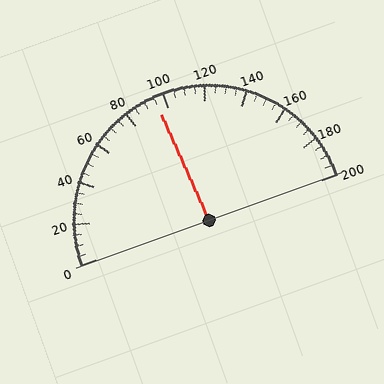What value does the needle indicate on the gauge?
The needle indicates approximately 95.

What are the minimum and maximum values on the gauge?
The gauge ranges from 0 to 200.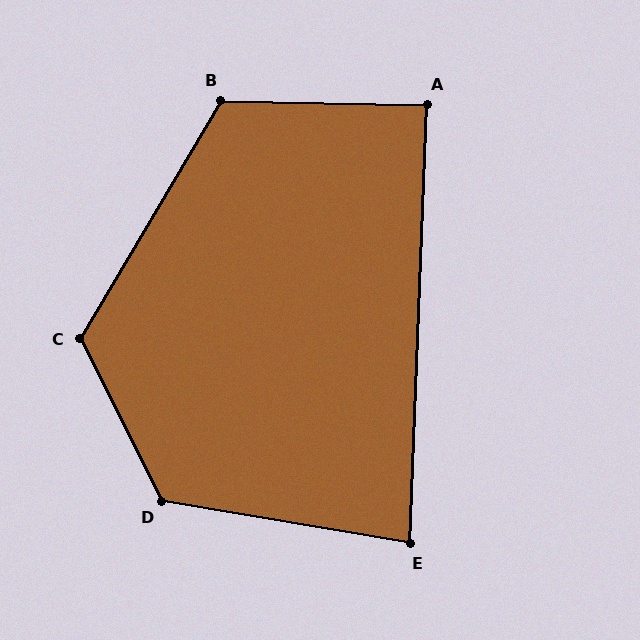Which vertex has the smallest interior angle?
E, at approximately 83 degrees.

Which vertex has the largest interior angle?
D, at approximately 126 degrees.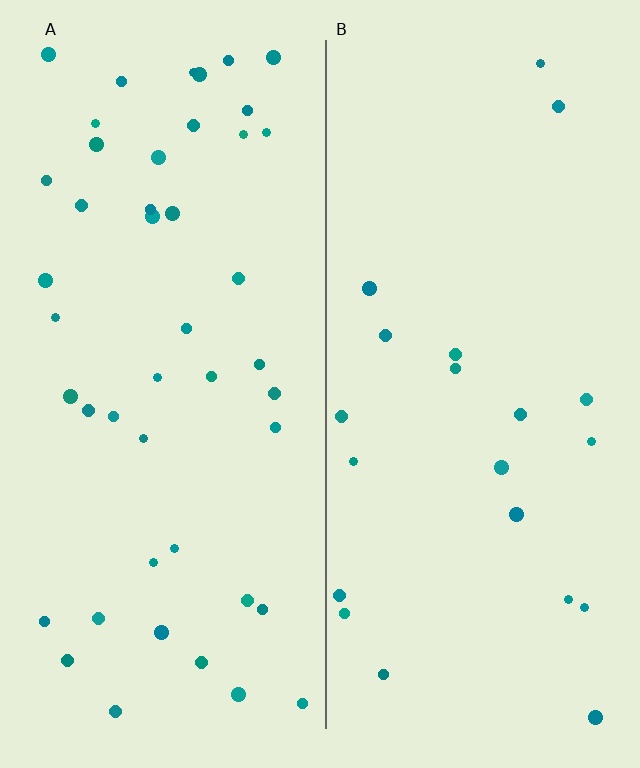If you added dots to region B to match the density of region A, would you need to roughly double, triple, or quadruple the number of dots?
Approximately double.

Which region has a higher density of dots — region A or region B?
A (the left).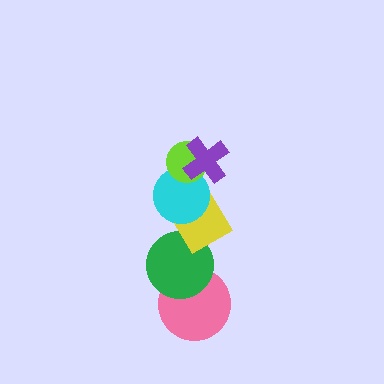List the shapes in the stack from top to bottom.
From top to bottom: the purple cross, the lime circle, the cyan circle, the yellow diamond, the green circle, the pink circle.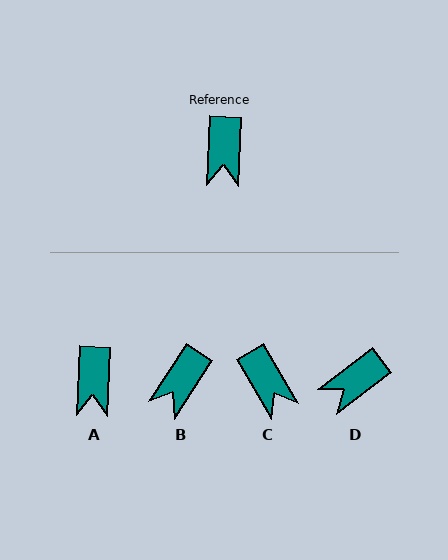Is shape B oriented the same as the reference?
No, it is off by about 30 degrees.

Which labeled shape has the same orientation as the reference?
A.